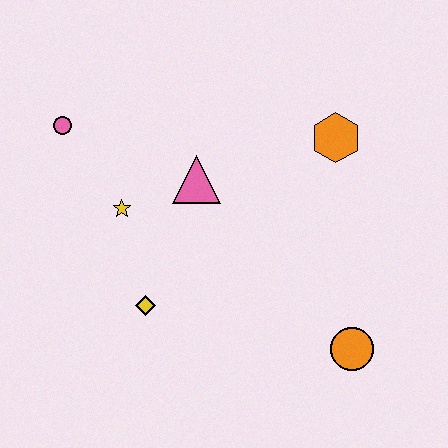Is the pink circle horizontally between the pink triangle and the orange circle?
No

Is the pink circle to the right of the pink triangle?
No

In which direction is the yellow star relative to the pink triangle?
The yellow star is to the left of the pink triangle.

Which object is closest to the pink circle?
The yellow star is closest to the pink circle.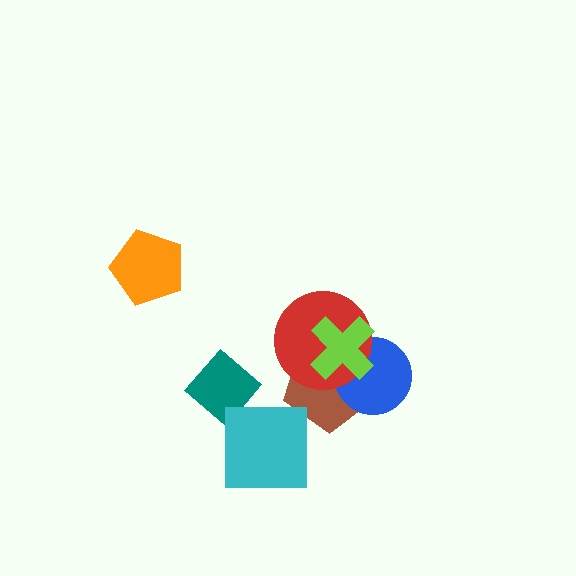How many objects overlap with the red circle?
3 objects overlap with the red circle.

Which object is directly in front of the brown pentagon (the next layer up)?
The blue circle is directly in front of the brown pentagon.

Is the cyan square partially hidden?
No, no other shape covers it.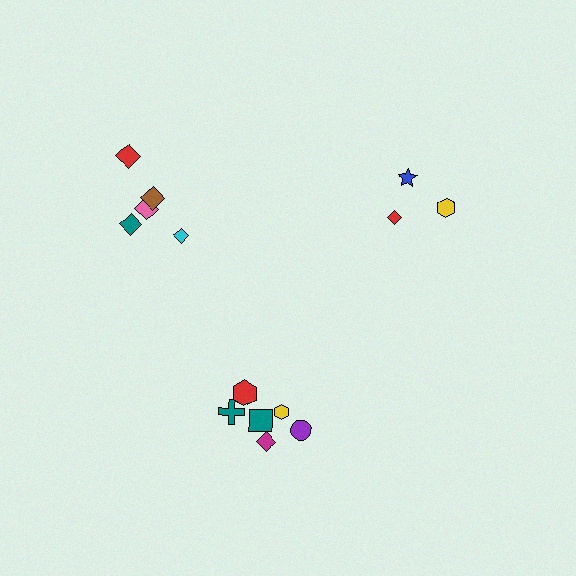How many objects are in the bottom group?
There are 6 objects.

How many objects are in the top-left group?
There are 5 objects.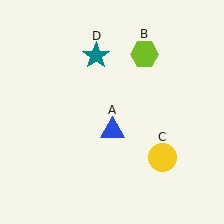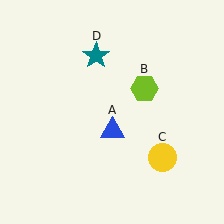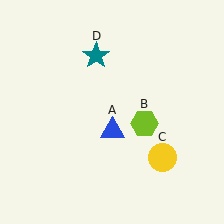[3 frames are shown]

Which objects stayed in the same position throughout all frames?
Blue triangle (object A) and yellow circle (object C) and teal star (object D) remained stationary.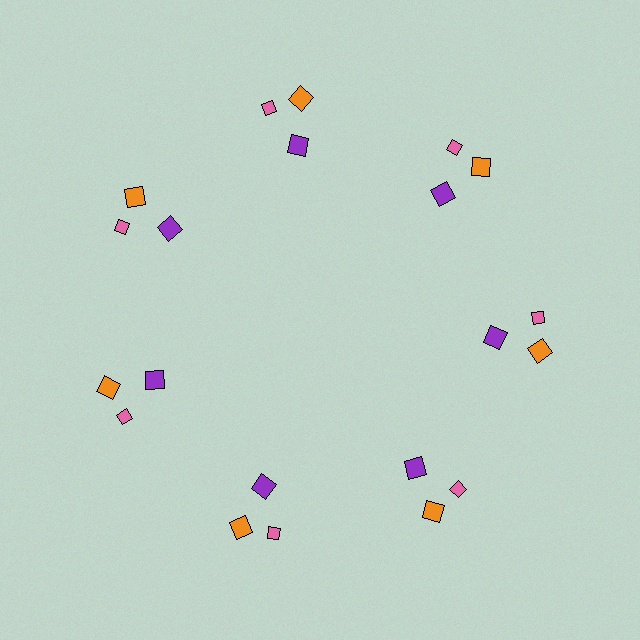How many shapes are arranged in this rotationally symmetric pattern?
There are 21 shapes, arranged in 7 groups of 3.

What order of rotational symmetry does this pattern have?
This pattern has 7-fold rotational symmetry.